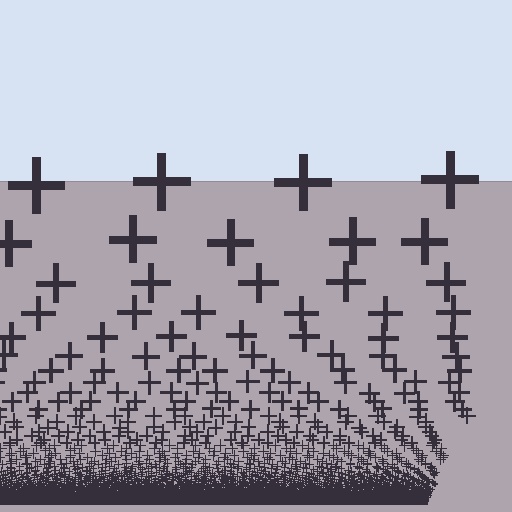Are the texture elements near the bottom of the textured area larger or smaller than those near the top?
Smaller. The gradient is inverted — elements near the bottom are smaller and denser.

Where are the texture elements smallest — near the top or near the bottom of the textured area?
Near the bottom.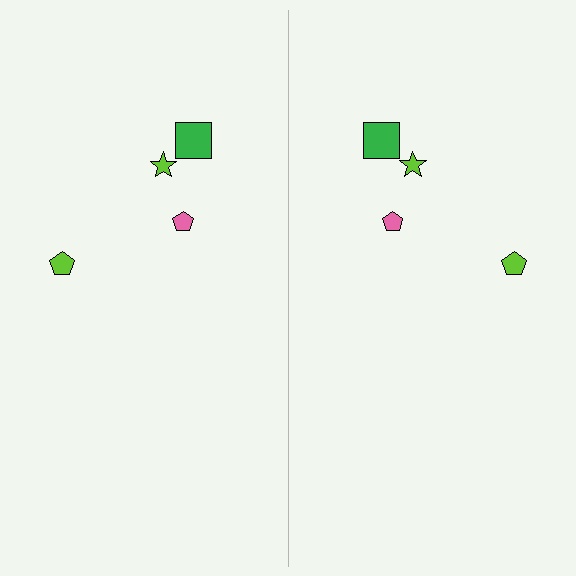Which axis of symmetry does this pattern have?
The pattern has a vertical axis of symmetry running through the center of the image.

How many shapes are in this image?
There are 8 shapes in this image.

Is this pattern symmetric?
Yes, this pattern has bilateral (reflection) symmetry.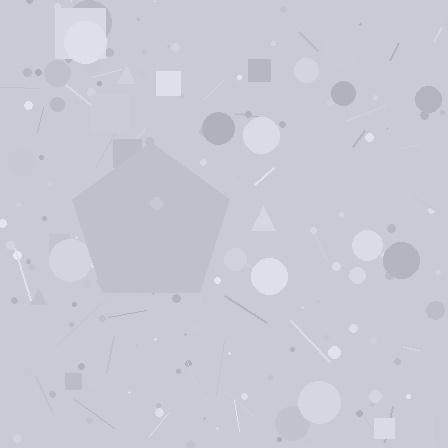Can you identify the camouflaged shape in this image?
The camouflaged shape is a pentagon.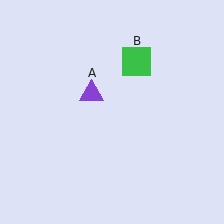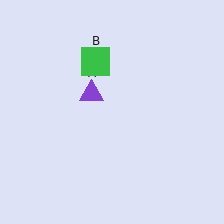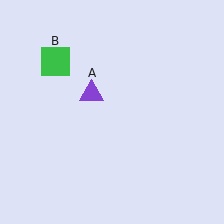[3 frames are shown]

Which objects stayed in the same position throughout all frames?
Purple triangle (object A) remained stationary.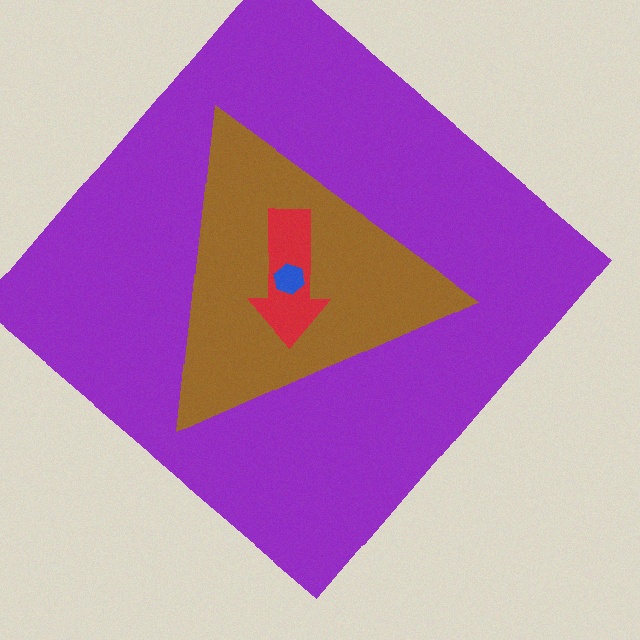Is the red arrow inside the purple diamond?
Yes.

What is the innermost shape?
The blue hexagon.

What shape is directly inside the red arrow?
The blue hexagon.